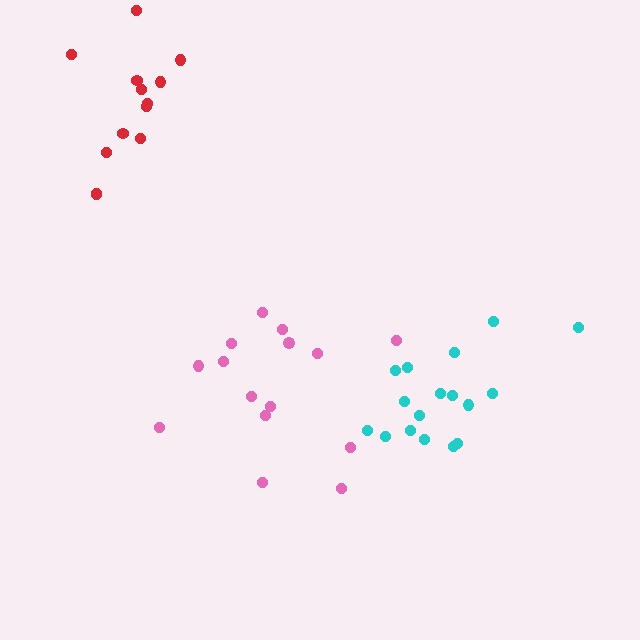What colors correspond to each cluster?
The clusters are colored: cyan, pink, red.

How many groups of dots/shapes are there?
There are 3 groups.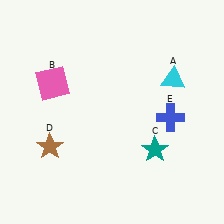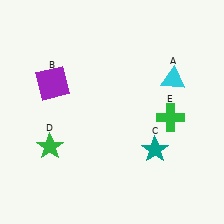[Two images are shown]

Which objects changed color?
B changed from pink to purple. D changed from brown to green. E changed from blue to green.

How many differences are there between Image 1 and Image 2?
There are 3 differences between the two images.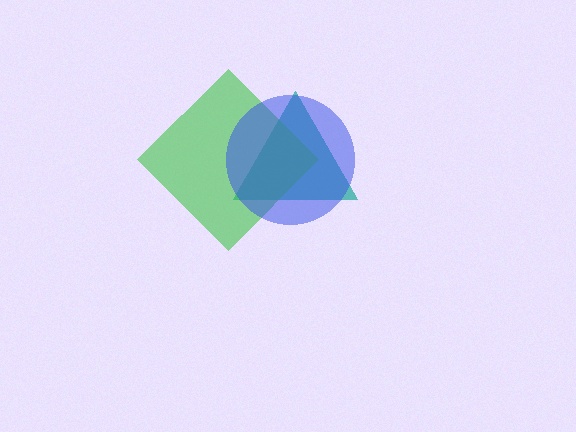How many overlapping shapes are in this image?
There are 3 overlapping shapes in the image.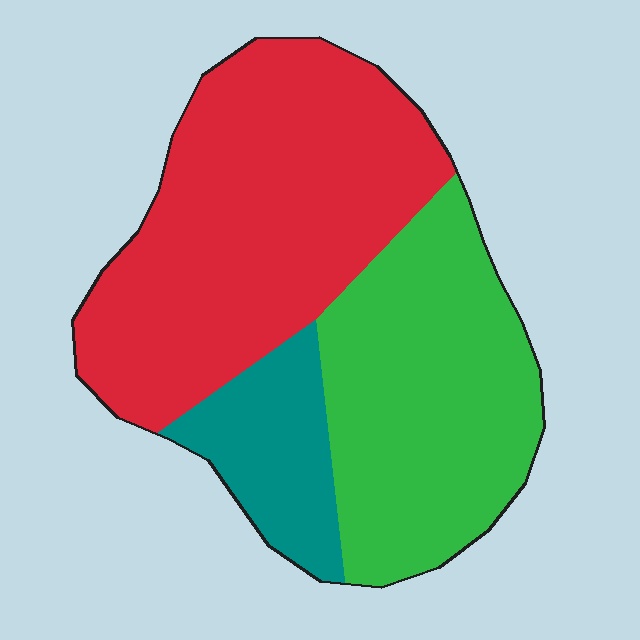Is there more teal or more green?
Green.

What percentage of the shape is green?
Green covers roughly 35% of the shape.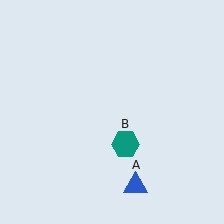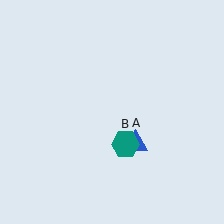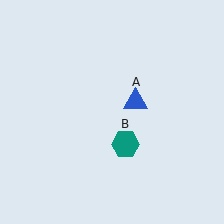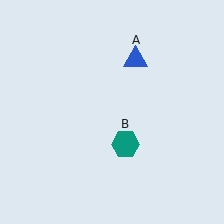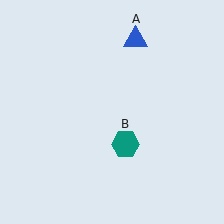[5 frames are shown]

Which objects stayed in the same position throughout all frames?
Teal hexagon (object B) remained stationary.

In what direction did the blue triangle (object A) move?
The blue triangle (object A) moved up.